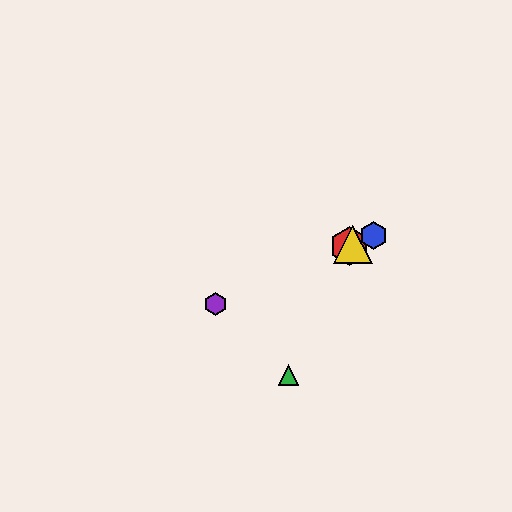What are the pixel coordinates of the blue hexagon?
The blue hexagon is at (373, 236).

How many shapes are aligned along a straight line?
4 shapes (the red hexagon, the blue hexagon, the yellow triangle, the purple hexagon) are aligned along a straight line.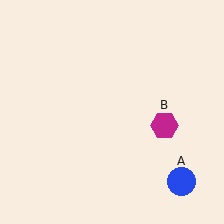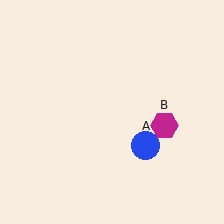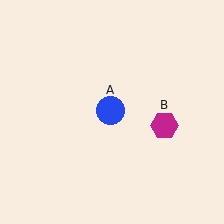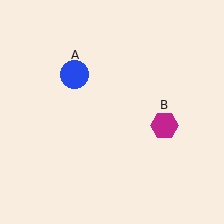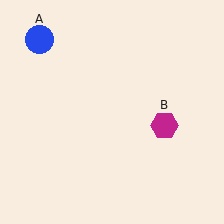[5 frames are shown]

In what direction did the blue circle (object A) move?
The blue circle (object A) moved up and to the left.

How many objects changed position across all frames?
1 object changed position: blue circle (object A).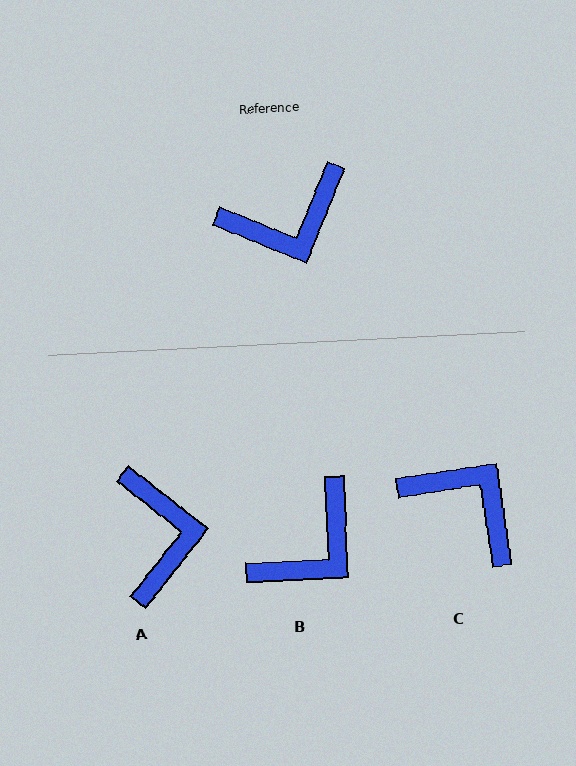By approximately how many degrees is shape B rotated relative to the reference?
Approximately 25 degrees counter-clockwise.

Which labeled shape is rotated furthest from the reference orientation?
C, about 121 degrees away.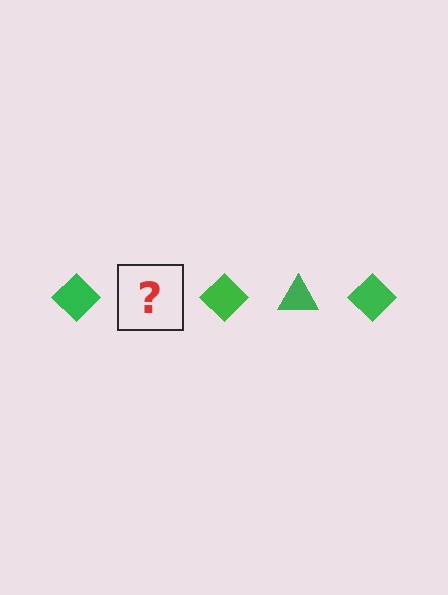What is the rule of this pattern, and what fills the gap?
The rule is that the pattern cycles through diamond, triangle shapes in green. The gap should be filled with a green triangle.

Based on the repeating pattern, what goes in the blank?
The blank should be a green triangle.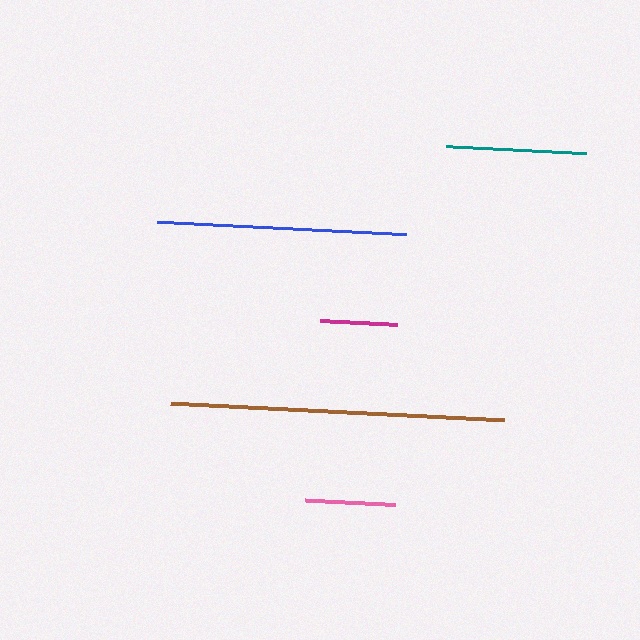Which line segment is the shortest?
The magenta line is the shortest at approximately 77 pixels.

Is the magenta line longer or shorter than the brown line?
The brown line is longer than the magenta line.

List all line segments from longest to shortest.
From longest to shortest: brown, blue, teal, pink, magenta.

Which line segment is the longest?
The brown line is the longest at approximately 334 pixels.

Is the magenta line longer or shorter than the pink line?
The pink line is longer than the magenta line.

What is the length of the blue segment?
The blue segment is approximately 250 pixels long.